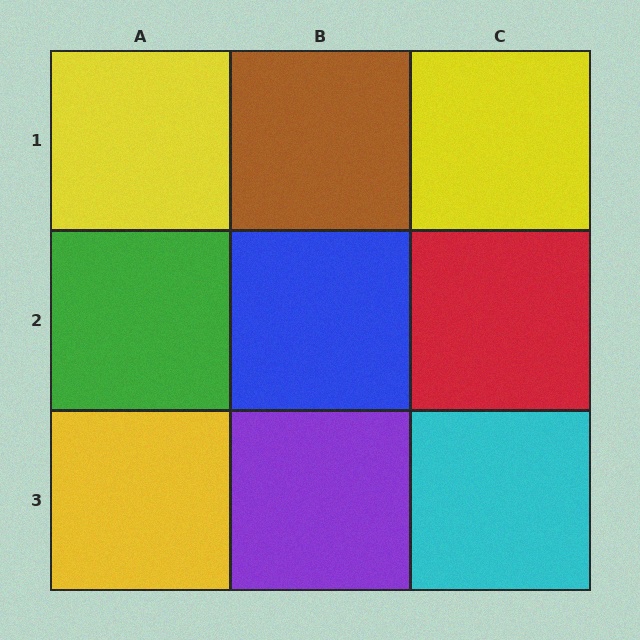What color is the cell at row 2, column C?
Red.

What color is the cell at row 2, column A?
Green.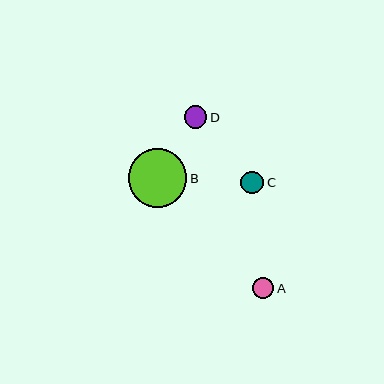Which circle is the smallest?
Circle A is the smallest with a size of approximately 21 pixels.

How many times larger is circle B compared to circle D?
Circle B is approximately 2.6 times the size of circle D.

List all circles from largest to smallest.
From largest to smallest: B, C, D, A.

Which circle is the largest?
Circle B is the largest with a size of approximately 59 pixels.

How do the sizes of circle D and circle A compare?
Circle D and circle A are approximately the same size.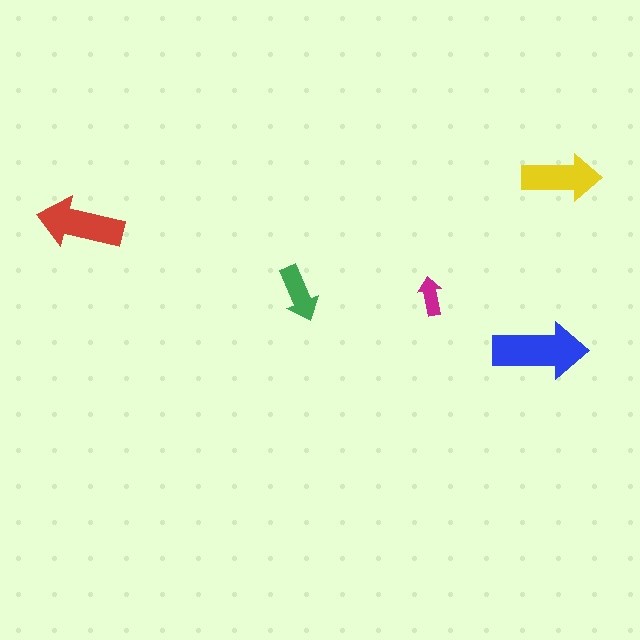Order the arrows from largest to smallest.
the blue one, the red one, the yellow one, the green one, the magenta one.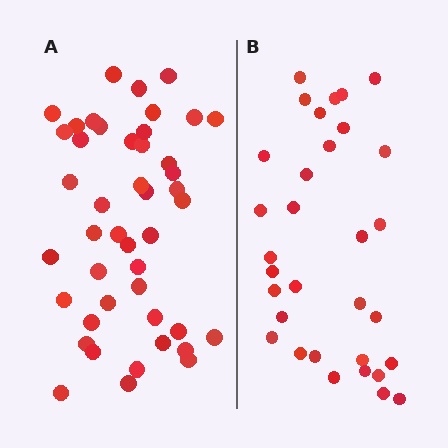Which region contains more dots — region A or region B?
Region A (the left region) has more dots.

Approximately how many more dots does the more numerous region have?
Region A has approximately 15 more dots than region B.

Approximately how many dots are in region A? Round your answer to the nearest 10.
About 40 dots. (The exact count is 45, which rounds to 40.)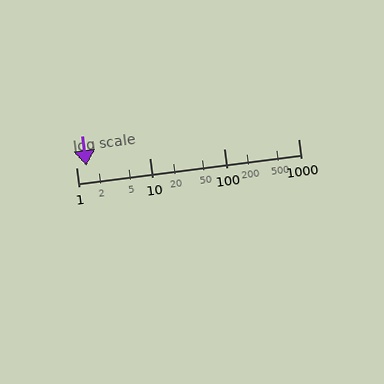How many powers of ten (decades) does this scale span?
The scale spans 3 decades, from 1 to 1000.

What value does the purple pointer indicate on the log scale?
The pointer indicates approximately 1.4.